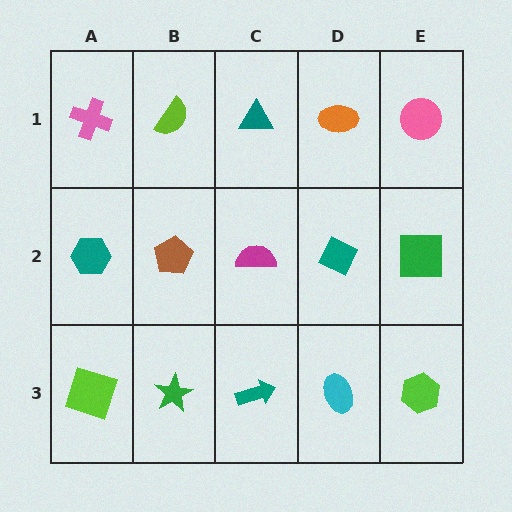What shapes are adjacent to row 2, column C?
A teal triangle (row 1, column C), a teal arrow (row 3, column C), a brown pentagon (row 2, column B), a teal diamond (row 2, column D).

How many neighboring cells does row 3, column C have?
3.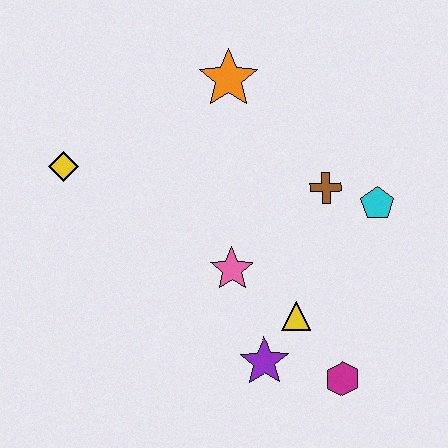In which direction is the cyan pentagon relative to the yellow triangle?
The cyan pentagon is above the yellow triangle.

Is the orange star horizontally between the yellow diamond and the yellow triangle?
Yes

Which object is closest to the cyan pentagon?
The brown cross is closest to the cyan pentagon.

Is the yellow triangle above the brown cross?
No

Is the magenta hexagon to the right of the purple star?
Yes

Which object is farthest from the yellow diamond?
The magenta hexagon is farthest from the yellow diamond.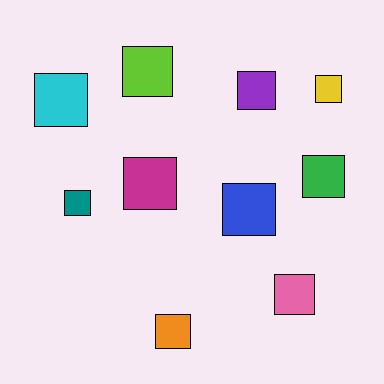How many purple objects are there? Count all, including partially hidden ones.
There is 1 purple object.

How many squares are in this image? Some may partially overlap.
There are 10 squares.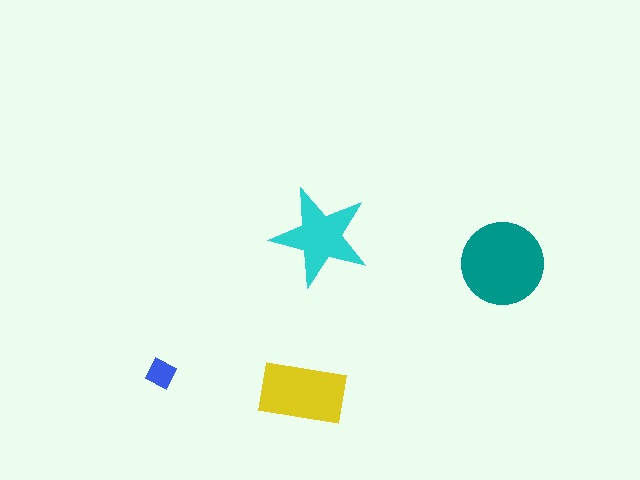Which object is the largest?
The teal circle.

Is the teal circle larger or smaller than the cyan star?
Larger.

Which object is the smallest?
The blue diamond.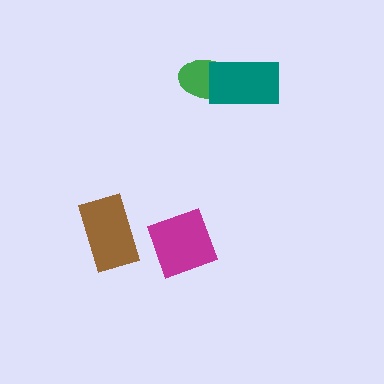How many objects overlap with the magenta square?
0 objects overlap with the magenta square.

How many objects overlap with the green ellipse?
1 object overlaps with the green ellipse.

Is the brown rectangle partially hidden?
No, no other shape covers it.